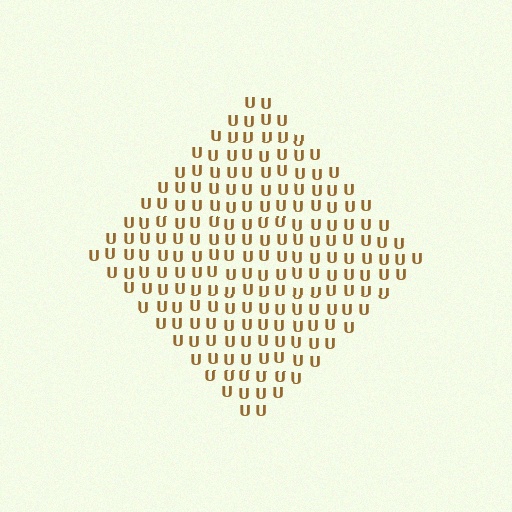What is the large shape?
The large shape is a diamond.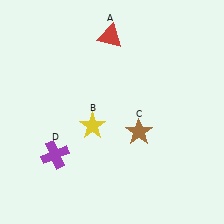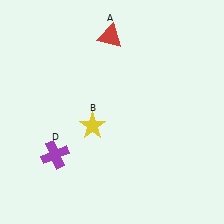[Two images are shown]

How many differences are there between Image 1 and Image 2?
There is 1 difference between the two images.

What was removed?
The brown star (C) was removed in Image 2.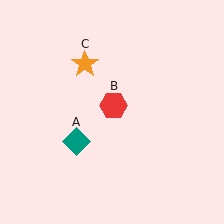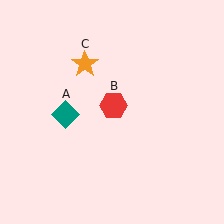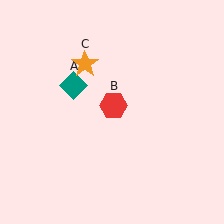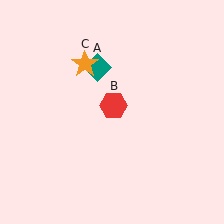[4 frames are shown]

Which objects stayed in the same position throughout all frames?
Red hexagon (object B) and orange star (object C) remained stationary.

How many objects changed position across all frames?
1 object changed position: teal diamond (object A).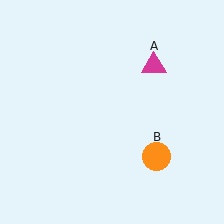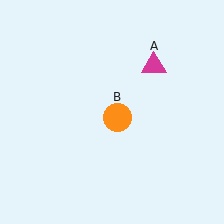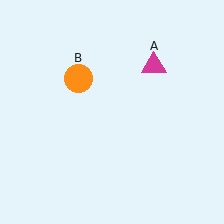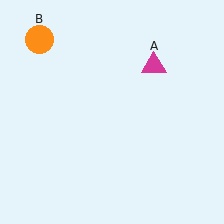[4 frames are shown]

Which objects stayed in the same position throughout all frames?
Magenta triangle (object A) remained stationary.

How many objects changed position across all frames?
1 object changed position: orange circle (object B).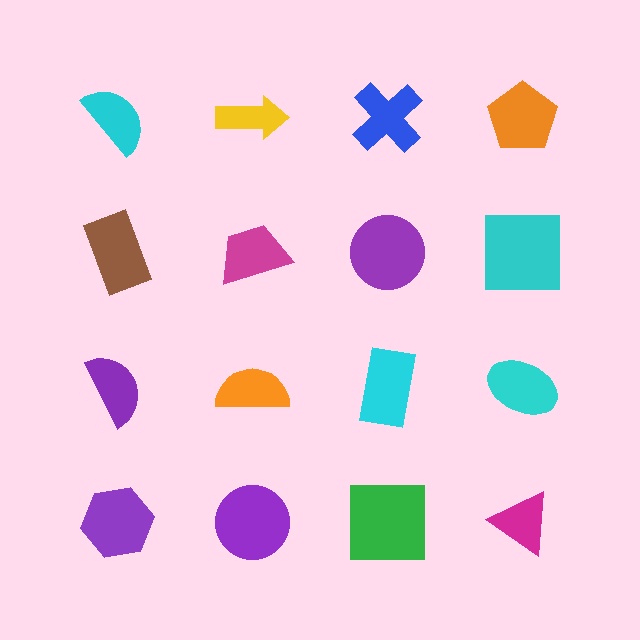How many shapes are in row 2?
4 shapes.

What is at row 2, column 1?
A brown rectangle.